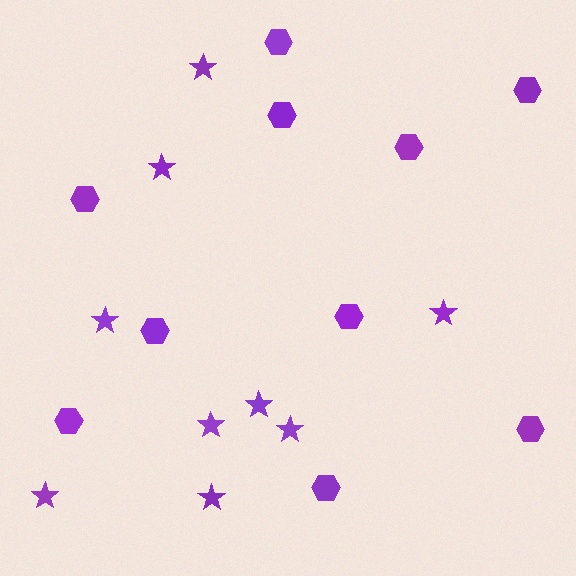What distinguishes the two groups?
There are 2 groups: one group of hexagons (10) and one group of stars (9).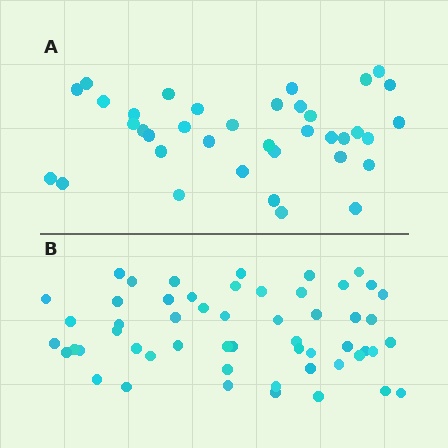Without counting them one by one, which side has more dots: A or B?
Region B (the bottom region) has more dots.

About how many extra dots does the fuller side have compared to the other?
Region B has approximately 15 more dots than region A.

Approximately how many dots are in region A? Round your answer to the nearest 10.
About 40 dots. (The exact count is 37, which rounds to 40.)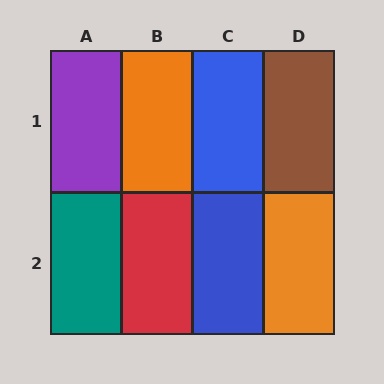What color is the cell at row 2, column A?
Teal.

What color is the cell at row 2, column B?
Red.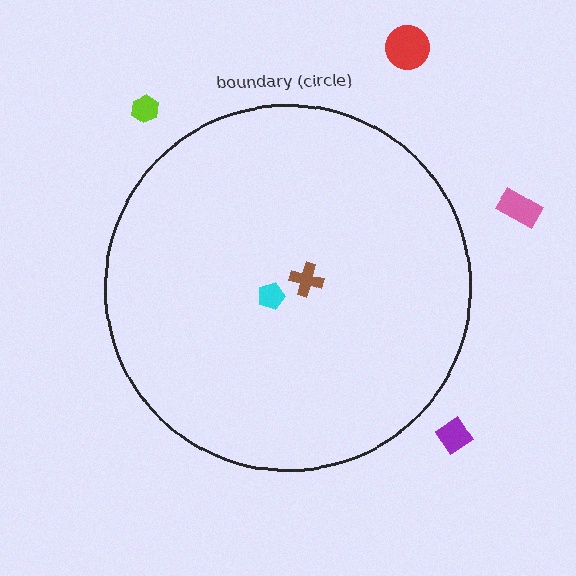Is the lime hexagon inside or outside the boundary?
Outside.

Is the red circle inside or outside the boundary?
Outside.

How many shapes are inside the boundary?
2 inside, 4 outside.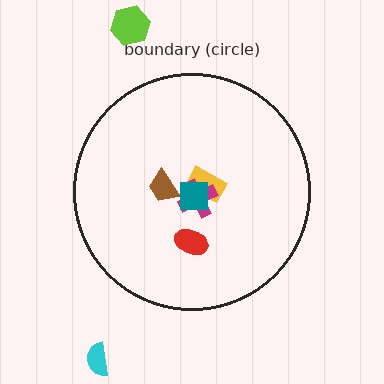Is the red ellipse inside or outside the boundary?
Inside.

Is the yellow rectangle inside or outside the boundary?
Inside.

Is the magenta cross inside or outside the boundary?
Inside.